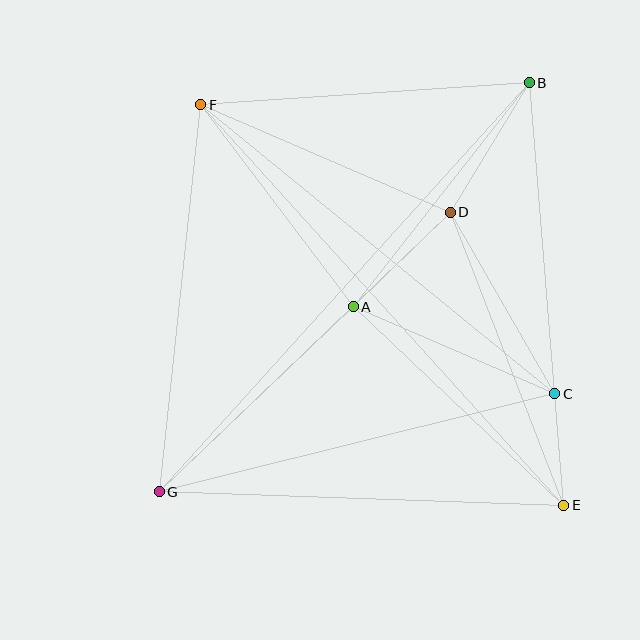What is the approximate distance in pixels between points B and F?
The distance between B and F is approximately 329 pixels.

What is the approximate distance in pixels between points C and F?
The distance between C and F is approximately 457 pixels.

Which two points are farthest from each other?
Points B and G are farthest from each other.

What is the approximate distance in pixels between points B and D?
The distance between B and D is approximately 151 pixels.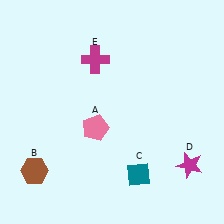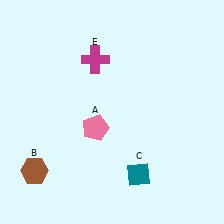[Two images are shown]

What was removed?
The magenta star (D) was removed in Image 2.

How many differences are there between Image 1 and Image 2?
There is 1 difference between the two images.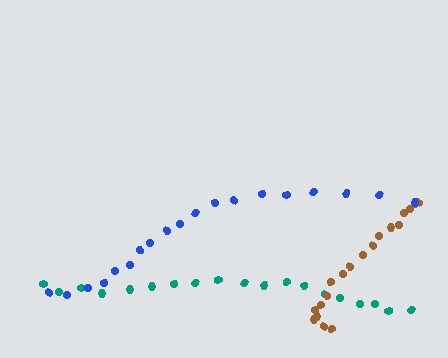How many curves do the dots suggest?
There are 3 distinct paths.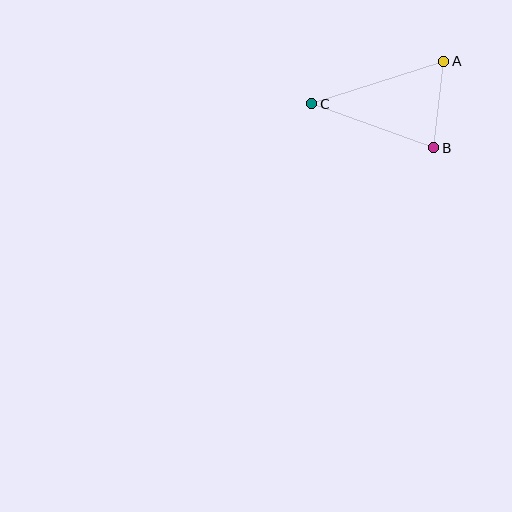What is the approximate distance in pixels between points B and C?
The distance between B and C is approximately 130 pixels.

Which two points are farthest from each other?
Points A and C are farthest from each other.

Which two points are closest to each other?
Points A and B are closest to each other.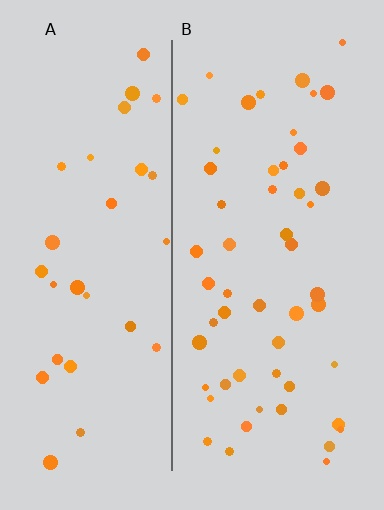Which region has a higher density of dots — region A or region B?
B (the right).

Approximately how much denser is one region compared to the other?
Approximately 1.6× — region B over region A.